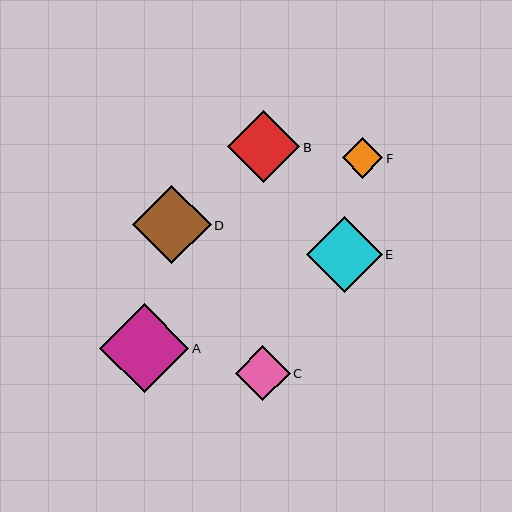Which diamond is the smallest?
Diamond F is the smallest with a size of approximately 40 pixels.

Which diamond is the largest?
Diamond A is the largest with a size of approximately 89 pixels.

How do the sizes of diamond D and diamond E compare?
Diamond D and diamond E are approximately the same size.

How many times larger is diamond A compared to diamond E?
Diamond A is approximately 1.2 times the size of diamond E.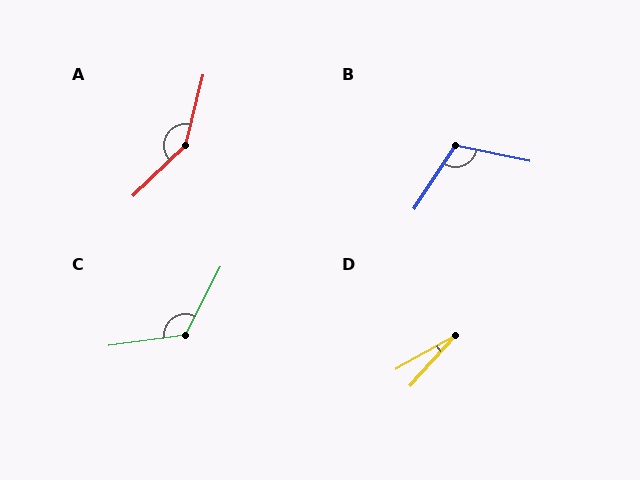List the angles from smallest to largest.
D (19°), B (111°), C (126°), A (148°).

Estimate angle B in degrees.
Approximately 111 degrees.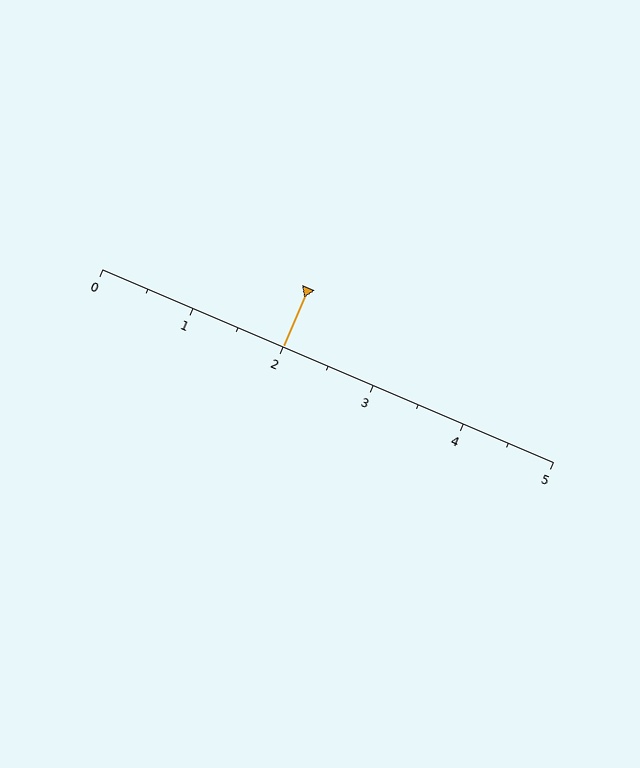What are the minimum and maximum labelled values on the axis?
The axis runs from 0 to 5.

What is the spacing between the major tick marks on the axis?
The major ticks are spaced 1 apart.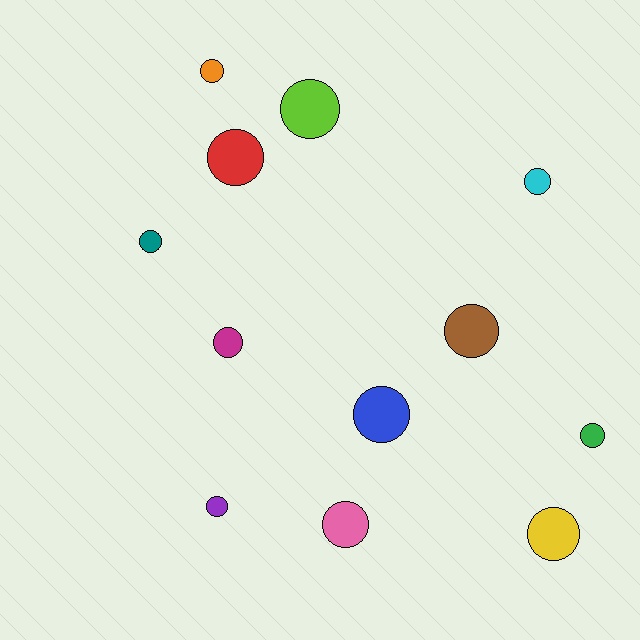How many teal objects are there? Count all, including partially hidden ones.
There is 1 teal object.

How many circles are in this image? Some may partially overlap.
There are 12 circles.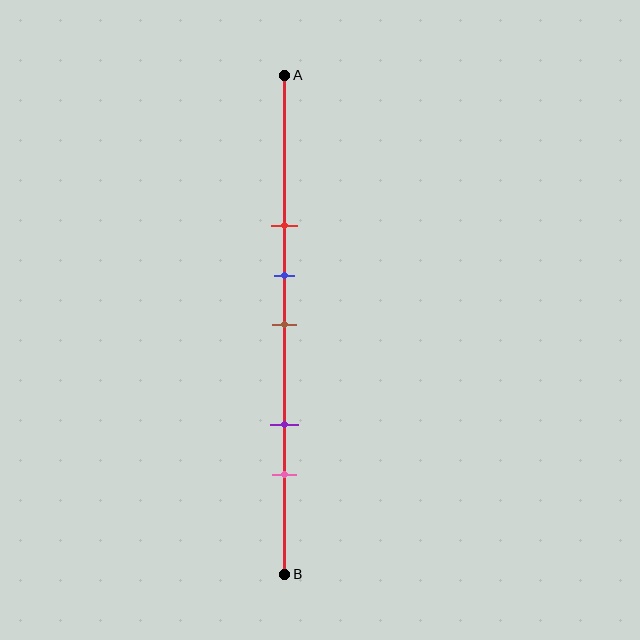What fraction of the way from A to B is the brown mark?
The brown mark is approximately 50% (0.5) of the way from A to B.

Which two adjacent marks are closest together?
The blue and brown marks are the closest adjacent pair.